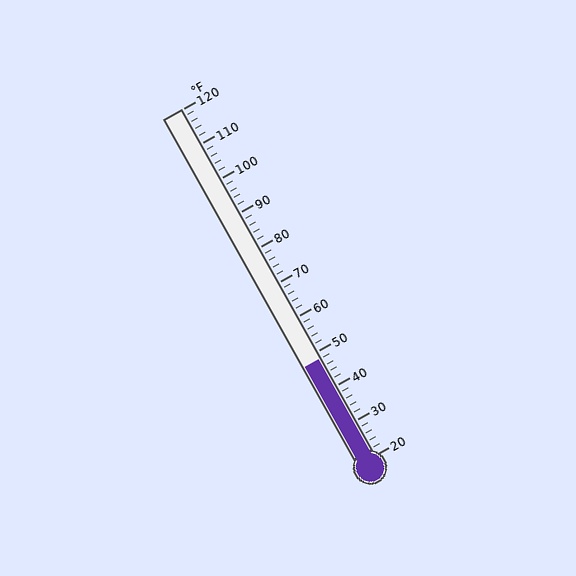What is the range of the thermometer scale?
The thermometer scale ranges from 20°F to 120°F.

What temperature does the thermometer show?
The thermometer shows approximately 48°F.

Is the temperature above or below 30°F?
The temperature is above 30°F.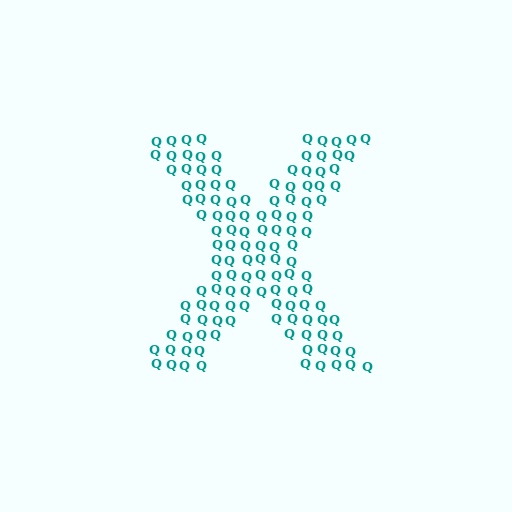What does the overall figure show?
The overall figure shows the letter X.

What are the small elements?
The small elements are letter Q's.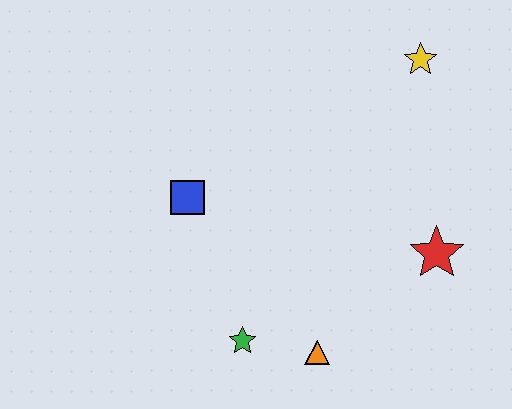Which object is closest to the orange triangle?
The green star is closest to the orange triangle.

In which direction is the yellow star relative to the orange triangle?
The yellow star is above the orange triangle.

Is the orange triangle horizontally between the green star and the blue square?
No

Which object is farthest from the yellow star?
The green star is farthest from the yellow star.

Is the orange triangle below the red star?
Yes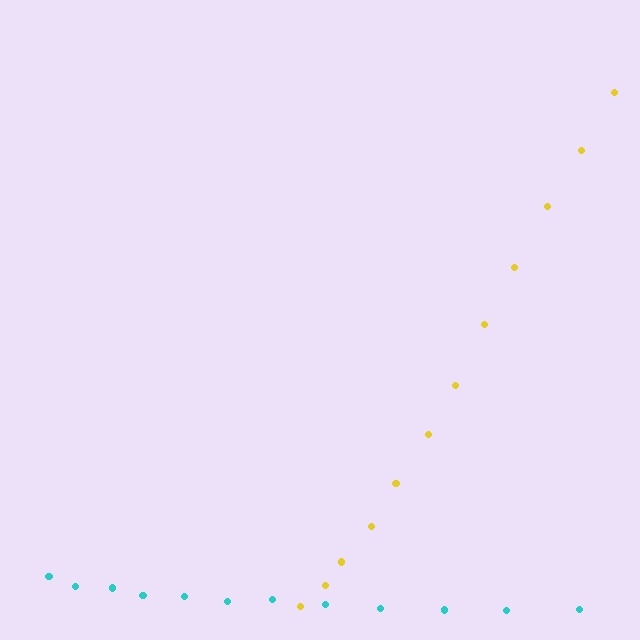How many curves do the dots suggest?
There are 2 distinct paths.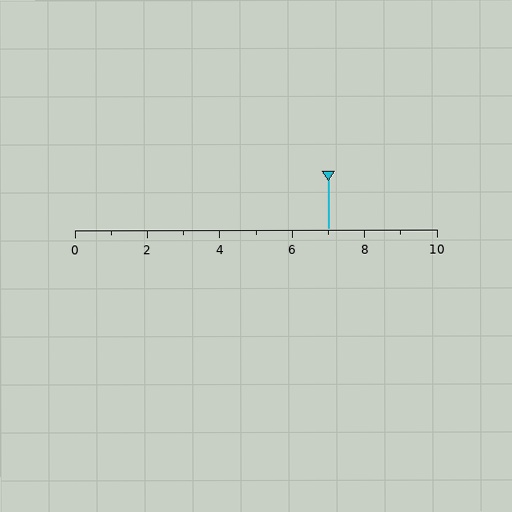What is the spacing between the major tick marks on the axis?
The major ticks are spaced 2 apart.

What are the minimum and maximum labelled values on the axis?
The axis runs from 0 to 10.